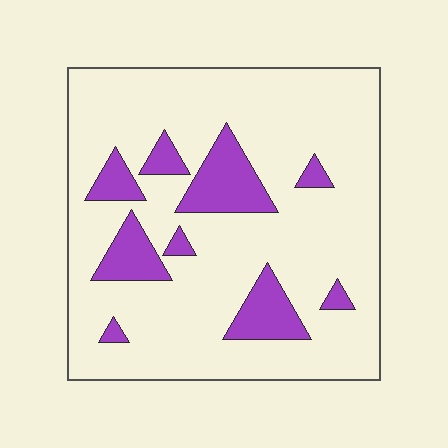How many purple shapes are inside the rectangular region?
9.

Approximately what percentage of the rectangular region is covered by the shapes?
Approximately 15%.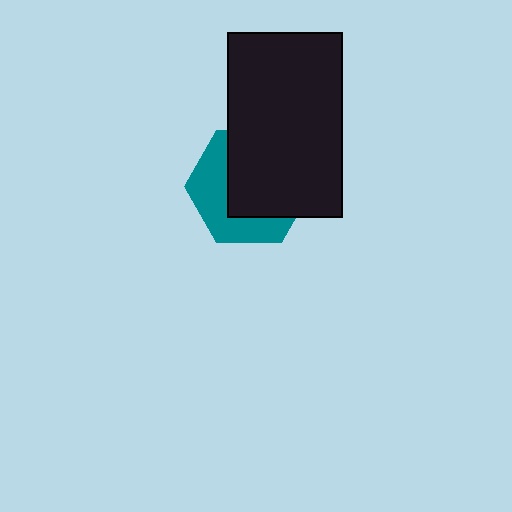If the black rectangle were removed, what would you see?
You would see the complete teal hexagon.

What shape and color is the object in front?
The object in front is a black rectangle.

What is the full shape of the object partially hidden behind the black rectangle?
The partially hidden object is a teal hexagon.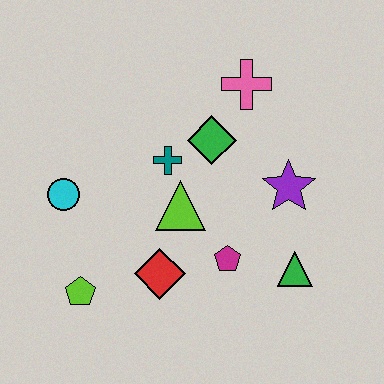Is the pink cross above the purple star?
Yes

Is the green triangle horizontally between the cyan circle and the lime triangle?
No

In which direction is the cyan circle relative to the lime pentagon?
The cyan circle is above the lime pentagon.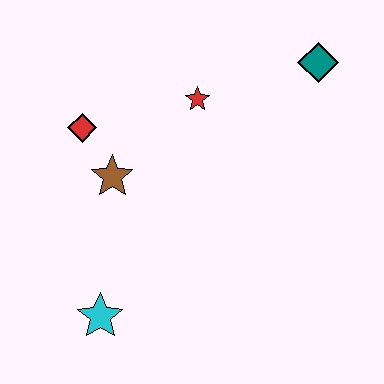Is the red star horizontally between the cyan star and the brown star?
No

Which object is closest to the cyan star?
The brown star is closest to the cyan star.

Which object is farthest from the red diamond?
The teal diamond is farthest from the red diamond.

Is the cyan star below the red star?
Yes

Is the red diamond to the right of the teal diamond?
No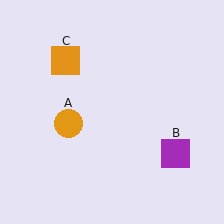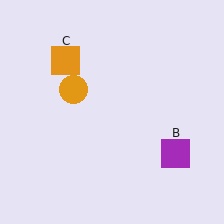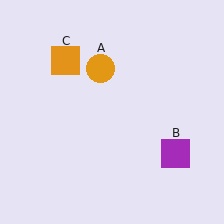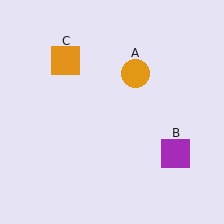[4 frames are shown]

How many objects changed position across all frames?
1 object changed position: orange circle (object A).